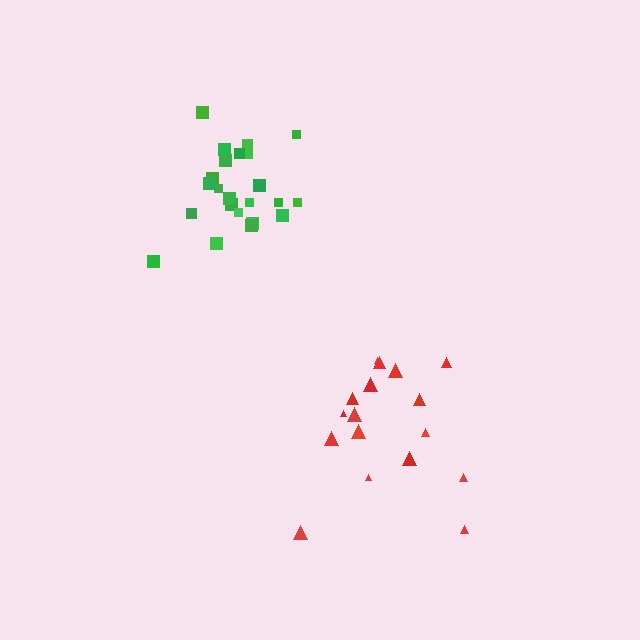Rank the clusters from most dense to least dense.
green, red.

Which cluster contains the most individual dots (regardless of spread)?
Green (23).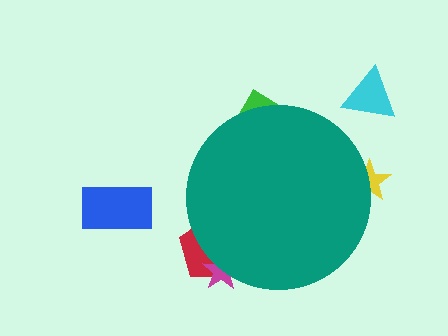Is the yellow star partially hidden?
Yes, the yellow star is partially hidden behind the teal circle.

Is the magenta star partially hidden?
Yes, the magenta star is partially hidden behind the teal circle.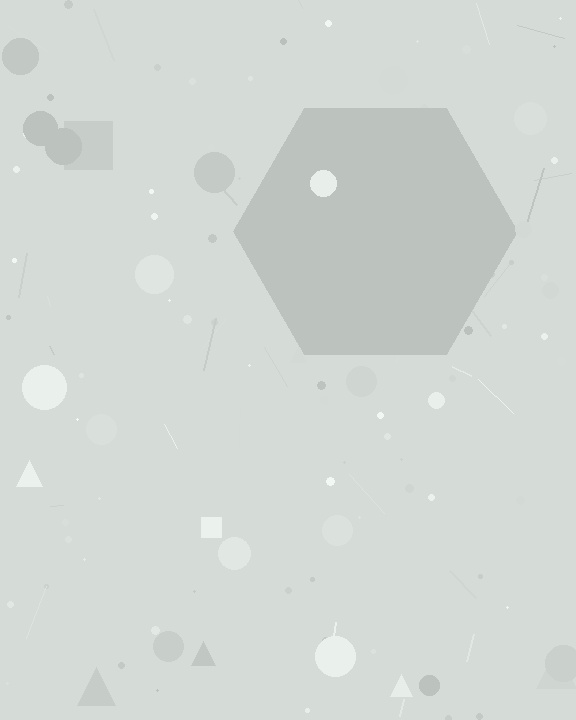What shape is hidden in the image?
A hexagon is hidden in the image.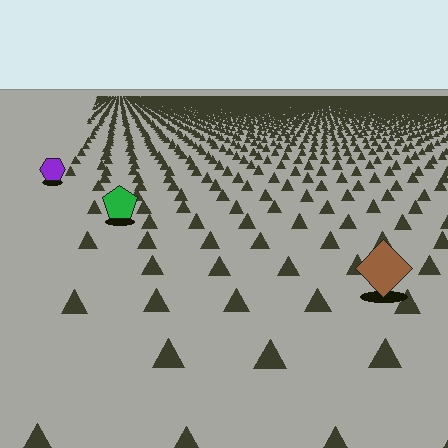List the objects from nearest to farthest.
From nearest to farthest: the brown diamond, the green pentagon, the purple hexagon.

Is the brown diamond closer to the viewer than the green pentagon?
Yes. The brown diamond is closer — you can tell from the texture gradient: the ground texture is coarser near it.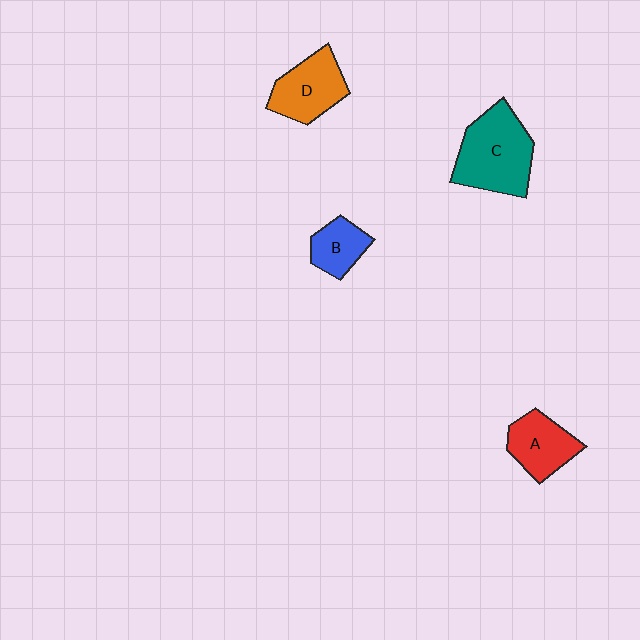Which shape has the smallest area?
Shape B (blue).